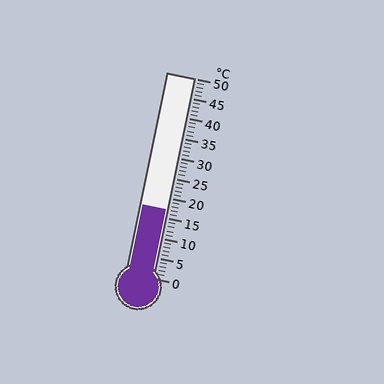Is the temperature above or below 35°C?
The temperature is below 35°C.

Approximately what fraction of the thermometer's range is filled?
The thermometer is filled to approximately 35% of its range.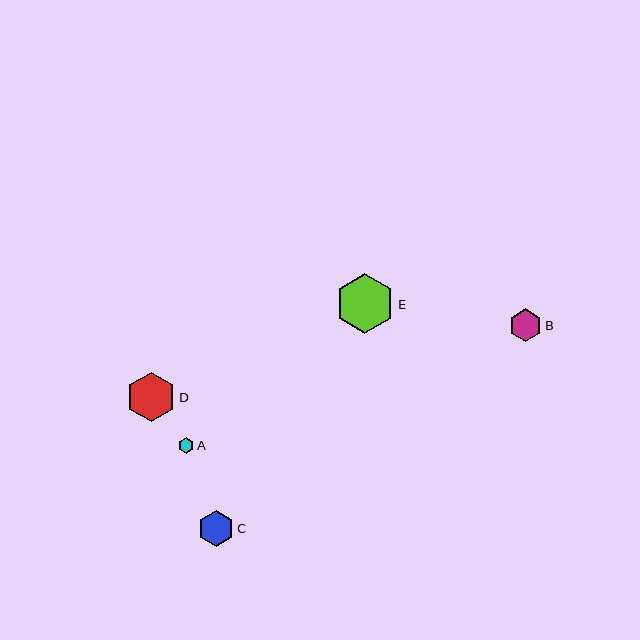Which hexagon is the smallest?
Hexagon A is the smallest with a size of approximately 16 pixels.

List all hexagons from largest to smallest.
From largest to smallest: E, D, C, B, A.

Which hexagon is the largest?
Hexagon E is the largest with a size of approximately 60 pixels.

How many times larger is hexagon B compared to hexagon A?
Hexagon B is approximately 2.0 times the size of hexagon A.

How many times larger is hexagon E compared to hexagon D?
Hexagon E is approximately 1.2 times the size of hexagon D.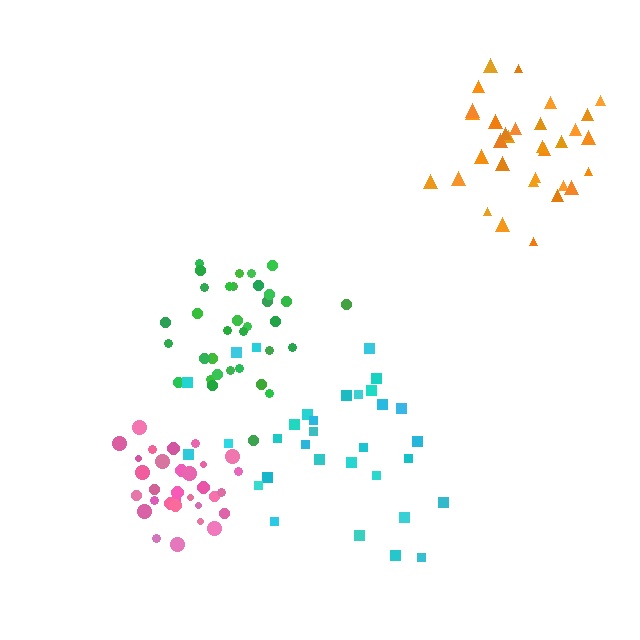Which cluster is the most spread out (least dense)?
Cyan.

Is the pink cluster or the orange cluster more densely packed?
Pink.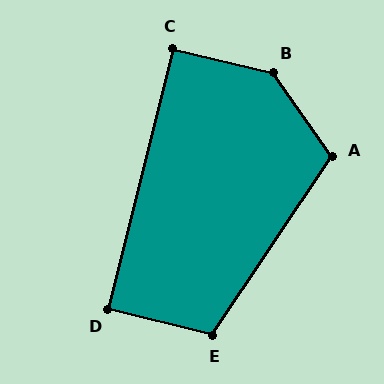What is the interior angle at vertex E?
Approximately 110 degrees (obtuse).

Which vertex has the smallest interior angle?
D, at approximately 90 degrees.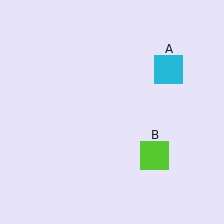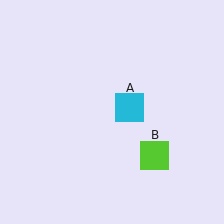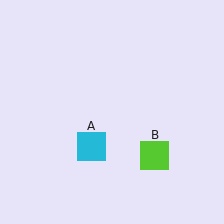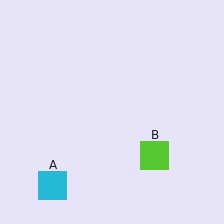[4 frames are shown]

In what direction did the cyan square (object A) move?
The cyan square (object A) moved down and to the left.